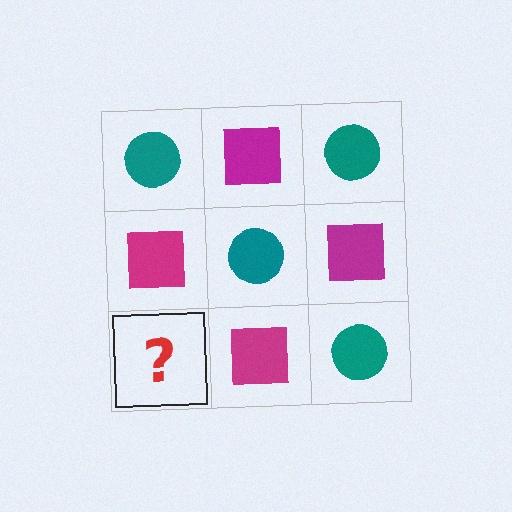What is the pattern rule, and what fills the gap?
The rule is that it alternates teal circle and magenta square in a checkerboard pattern. The gap should be filled with a teal circle.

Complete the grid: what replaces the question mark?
The question mark should be replaced with a teal circle.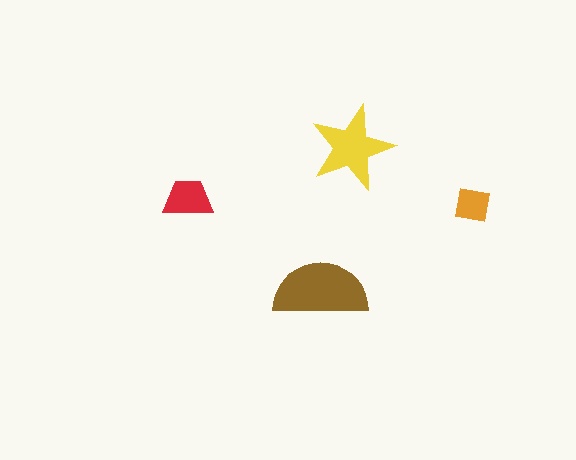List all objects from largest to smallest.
The brown semicircle, the yellow star, the red trapezoid, the orange square.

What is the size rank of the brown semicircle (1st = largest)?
1st.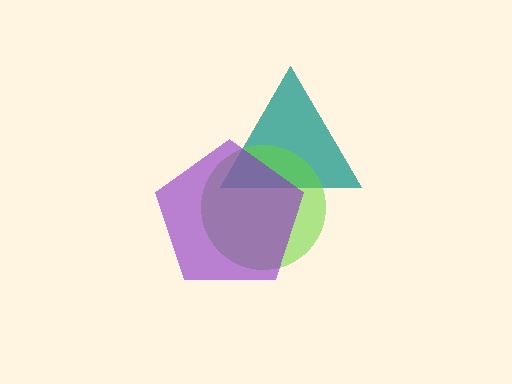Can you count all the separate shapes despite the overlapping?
Yes, there are 3 separate shapes.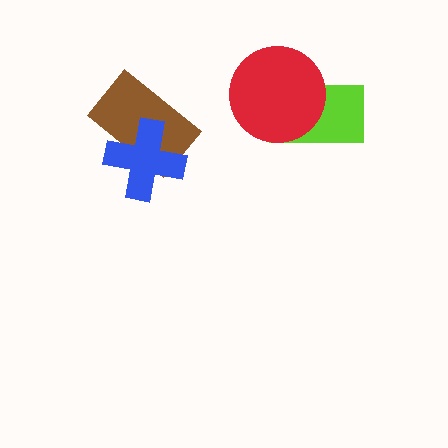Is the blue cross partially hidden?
No, no other shape covers it.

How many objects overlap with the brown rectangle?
1 object overlaps with the brown rectangle.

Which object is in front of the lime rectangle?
The red circle is in front of the lime rectangle.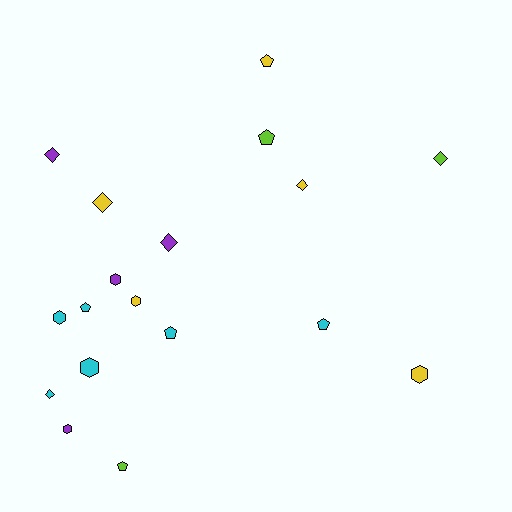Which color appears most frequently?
Cyan, with 6 objects.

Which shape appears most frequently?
Diamond, with 6 objects.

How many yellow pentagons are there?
There is 1 yellow pentagon.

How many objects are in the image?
There are 18 objects.